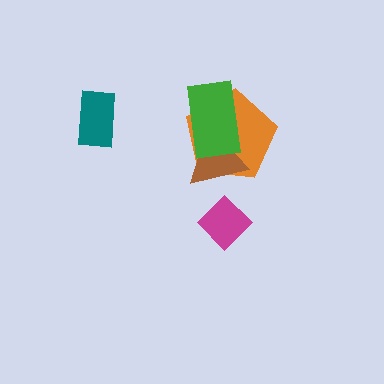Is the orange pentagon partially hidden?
Yes, it is partially covered by another shape.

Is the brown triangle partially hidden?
Yes, it is partially covered by another shape.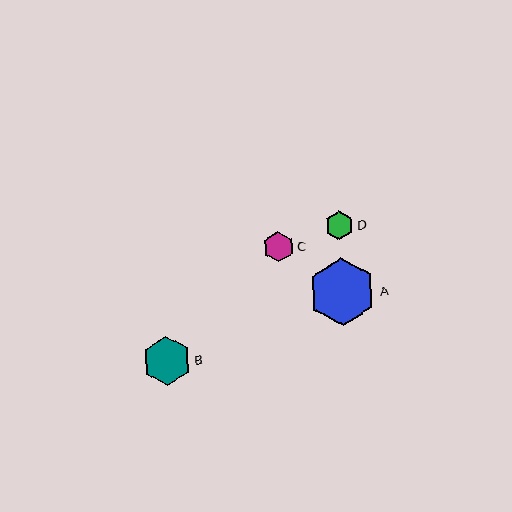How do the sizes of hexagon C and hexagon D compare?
Hexagon C and hexagon D are approximately the same size.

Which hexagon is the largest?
Hexagon A is the largest with a size of approximately 67 pixels.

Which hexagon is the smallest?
Hexagon D is the smallest with a size of approximately 28 pixels.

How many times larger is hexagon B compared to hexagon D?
Hexagon B is approximately 1.7 times the size of hexagon D.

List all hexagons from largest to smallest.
From largest to smallest: A, B, C, D.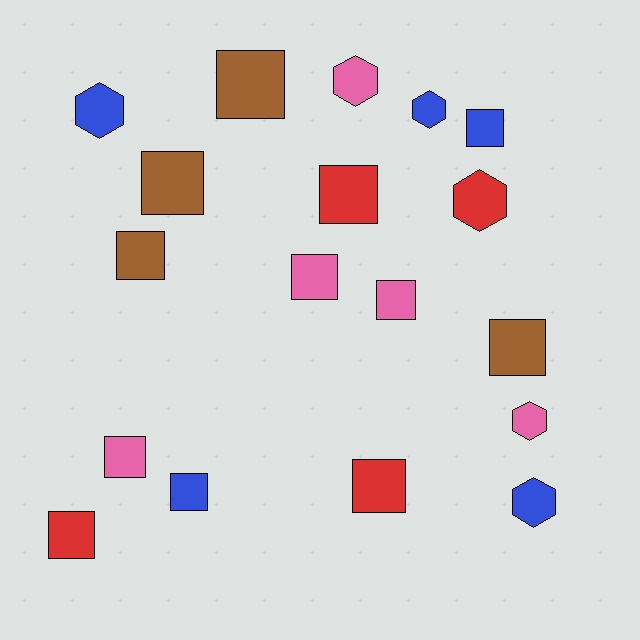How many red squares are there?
There are 3 red squares.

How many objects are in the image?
There are 18 objects.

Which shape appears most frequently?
Square, with 12 objects.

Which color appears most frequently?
Pink, with 5 objects.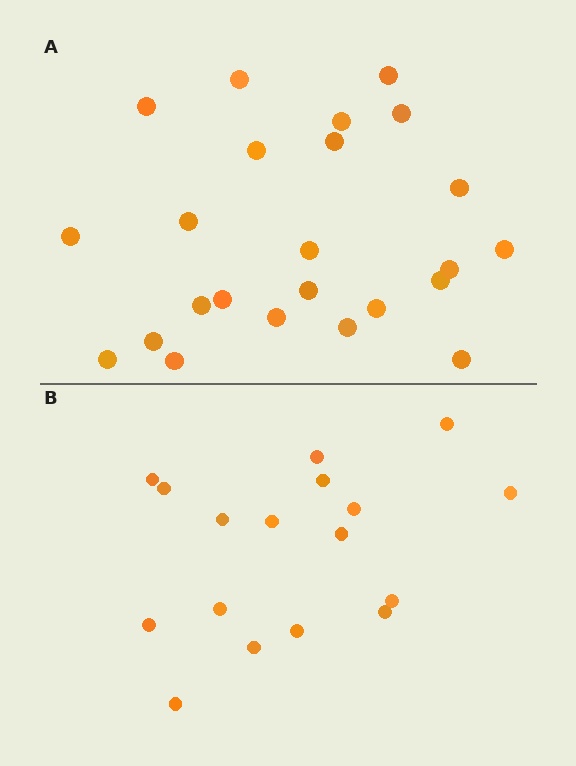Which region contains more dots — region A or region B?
Region A (the top region) has more dots.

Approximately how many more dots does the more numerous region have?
Region A has roughly 8 or so more dots than region B.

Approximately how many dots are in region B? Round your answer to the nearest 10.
About 20 dots. (The exact count is 17, which rounds to 20.)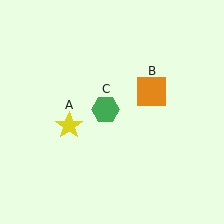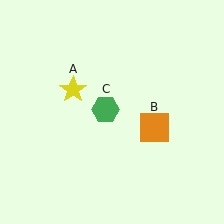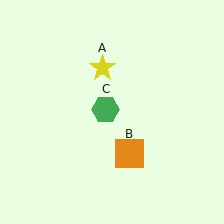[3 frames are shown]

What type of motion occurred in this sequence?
The yellow star (object A), orange square (object B) rotated clockwise around the center of the scene.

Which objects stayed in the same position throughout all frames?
Green hexagon (object C) remained stationary.